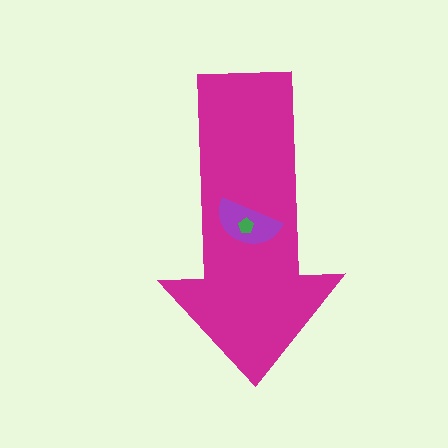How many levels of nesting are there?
3.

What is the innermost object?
The green pentagon.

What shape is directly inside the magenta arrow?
The purple semicircle.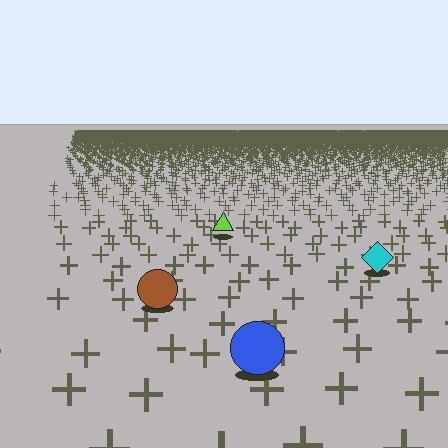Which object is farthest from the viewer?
The lime triangle is farthest from the viewer. It appears smaller and the ground texture around it is denser.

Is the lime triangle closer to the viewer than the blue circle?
No. The blue circle is closer — you can tell from the texture gradient: the ground texture is coarser near it.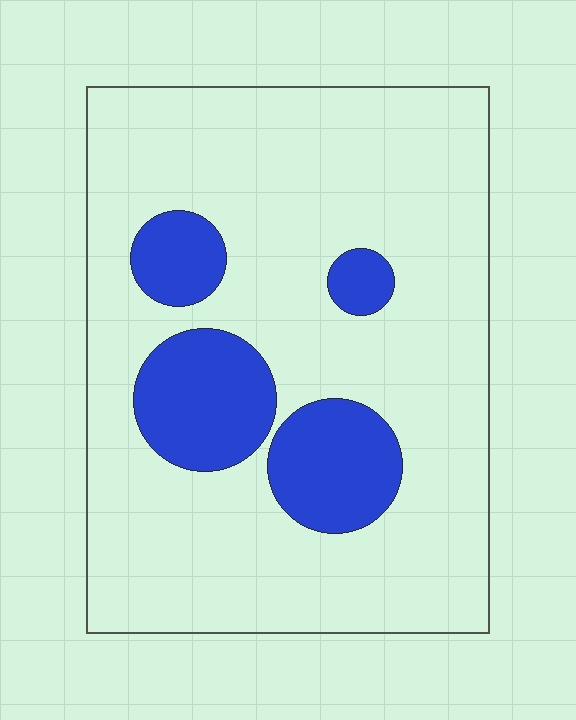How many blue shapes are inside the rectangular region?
4.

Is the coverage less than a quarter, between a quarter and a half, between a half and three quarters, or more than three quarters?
Less than a quarter.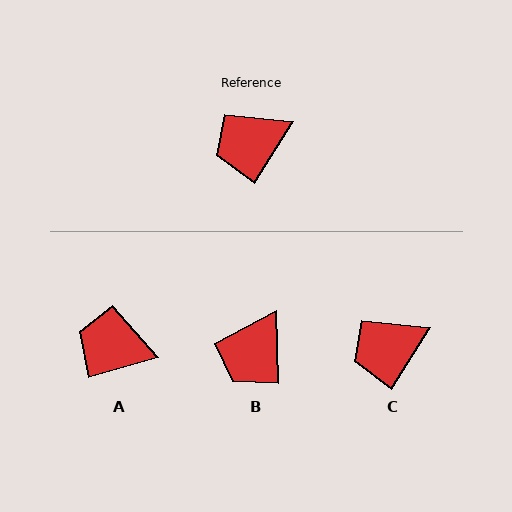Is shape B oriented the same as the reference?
No, it is off by about 35 degrees.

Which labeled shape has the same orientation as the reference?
C.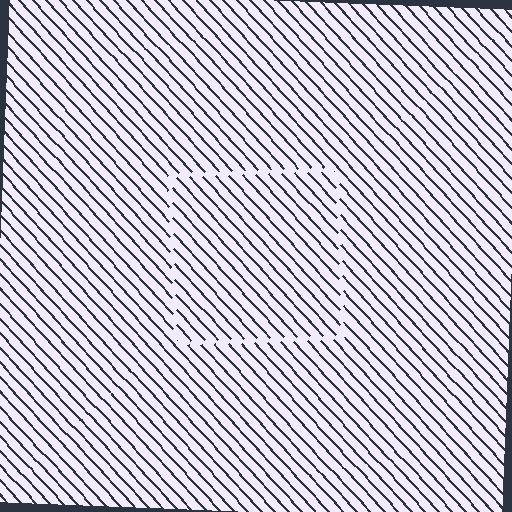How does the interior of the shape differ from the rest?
The interior of the shape contains the same grating, shifted by half a period — the contour is defined by the phase discontinuity where line-ends from the inner and outer gratings abut.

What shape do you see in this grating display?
An illusory square. The interior of the shape contains the same grating, shifted by half a period — the contour is defined by the phase discontinuity where line-ends from the inner and outer gratings abut.